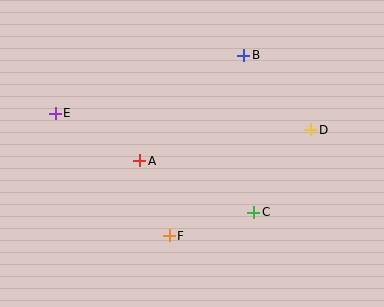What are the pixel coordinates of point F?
Point F is at (169, 236).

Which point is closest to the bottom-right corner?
Point C is closest to the bottom-right corner.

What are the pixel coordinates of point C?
Point C is at (254, 212).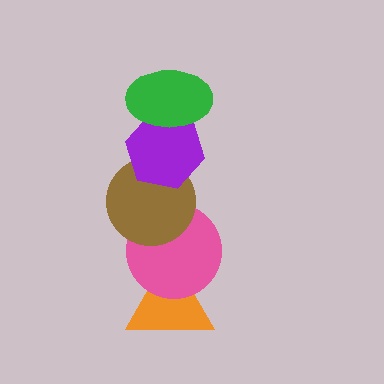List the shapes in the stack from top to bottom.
From top to bottom: the green ellipse, the purple hexagon, the brown circle, the pink circle, the orange triangle.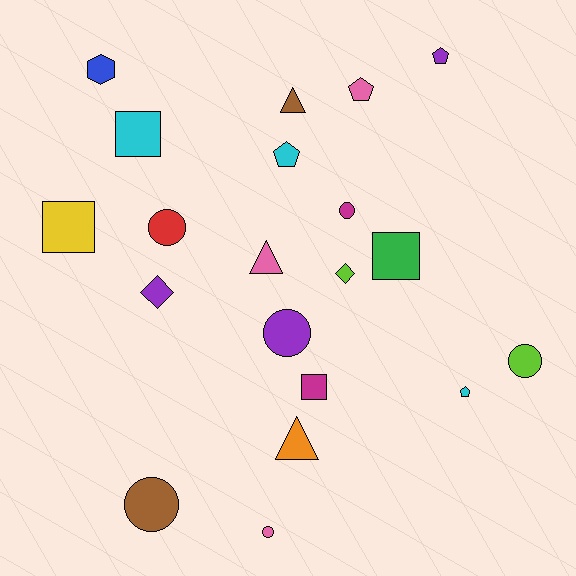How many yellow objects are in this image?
There is 1 yellow object.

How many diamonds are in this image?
There are 2 diamonds.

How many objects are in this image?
There are 20 objects.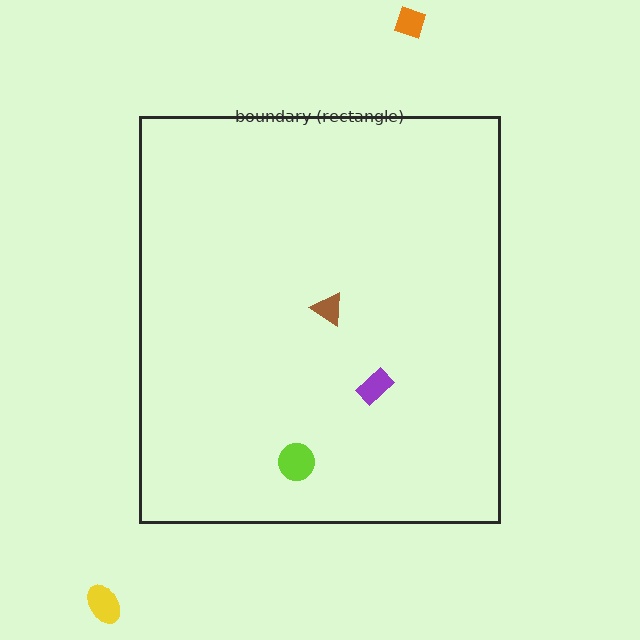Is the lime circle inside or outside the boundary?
Inside.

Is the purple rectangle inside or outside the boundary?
Inside.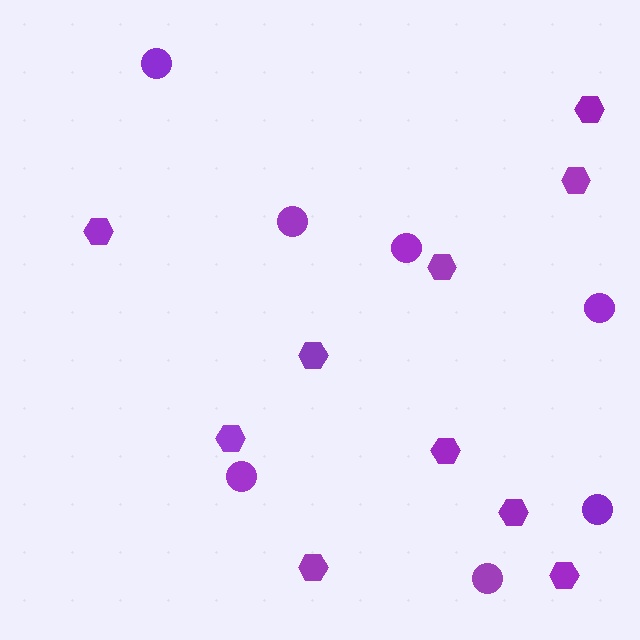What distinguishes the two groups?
There are 2 groups: one group of hexagons (10) and one group of circles (7).